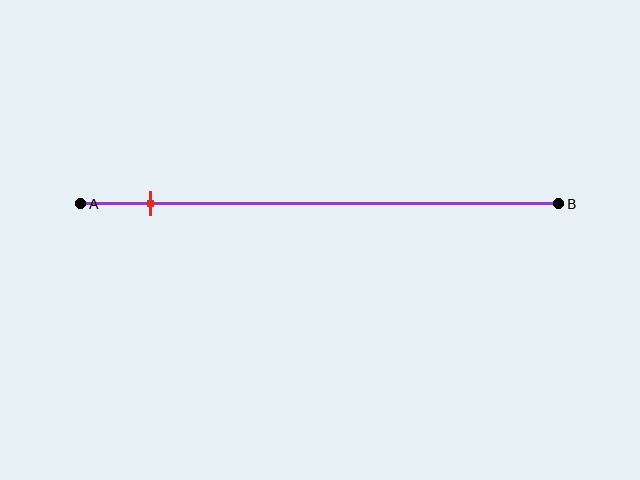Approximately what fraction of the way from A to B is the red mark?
The red mark is approximately 15% of the way from A to B.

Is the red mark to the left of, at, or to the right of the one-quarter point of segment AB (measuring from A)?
The red mark is to the left of the one-quarter point of segment AB.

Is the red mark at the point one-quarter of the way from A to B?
No, the mark is at about 15% from A, not at the 25% one-quarter point.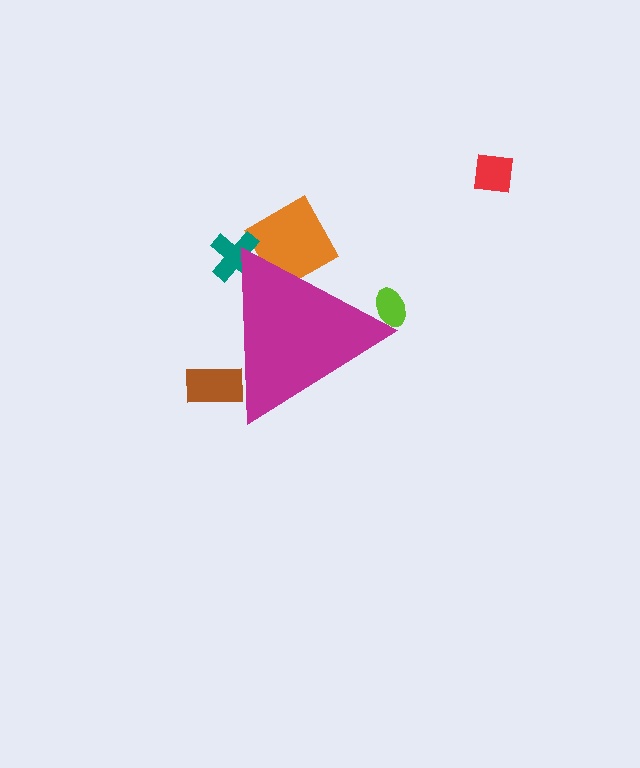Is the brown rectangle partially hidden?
Yes, the brown rectangle is partially hidden behind the magenta triangle.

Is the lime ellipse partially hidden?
Yes, the lime ellipse is partially hidden behind the magenta triangle.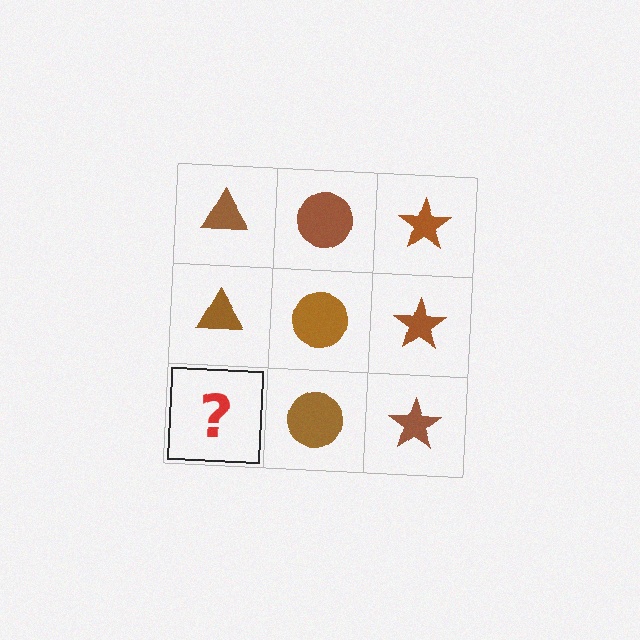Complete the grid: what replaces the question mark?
The question mark should be replaced with a brown triangle.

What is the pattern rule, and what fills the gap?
The rule is that each column has a consistent shape. The gap should be filled with a brown triangle.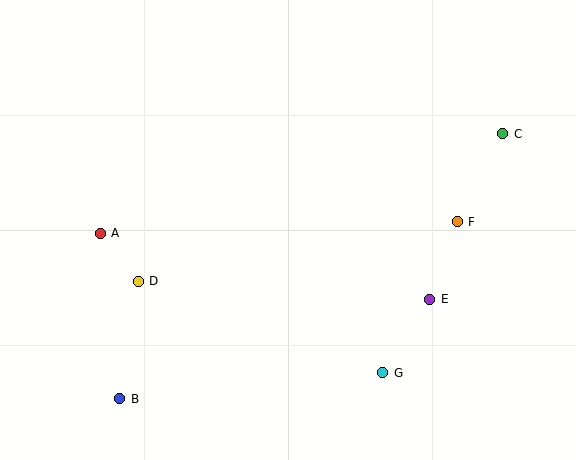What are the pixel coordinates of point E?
Point E is at (430, 299).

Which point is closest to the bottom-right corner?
Point G is closest to the bottom-right corner.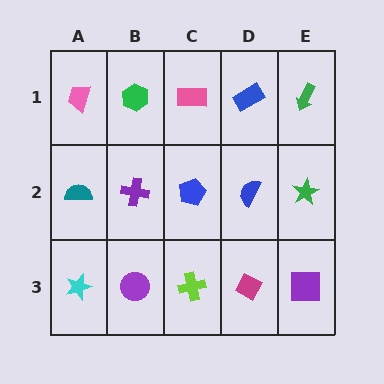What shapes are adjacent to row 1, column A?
A teal semicircle (row 2, column A), a green hexagon (row 1, column B).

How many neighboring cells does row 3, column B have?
3.